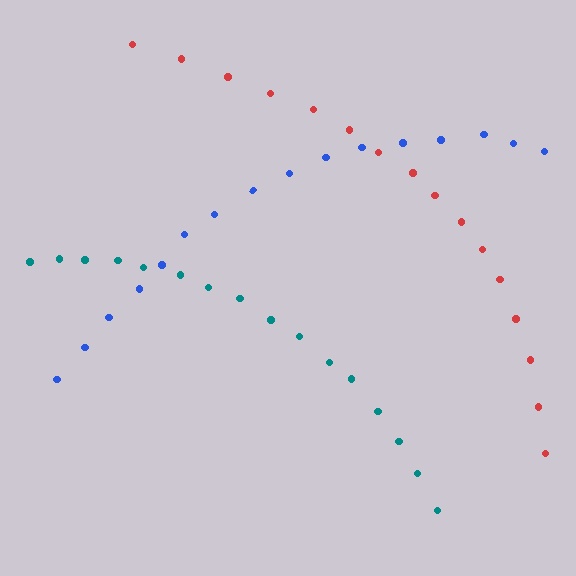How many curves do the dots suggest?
There are 3 distinct paths.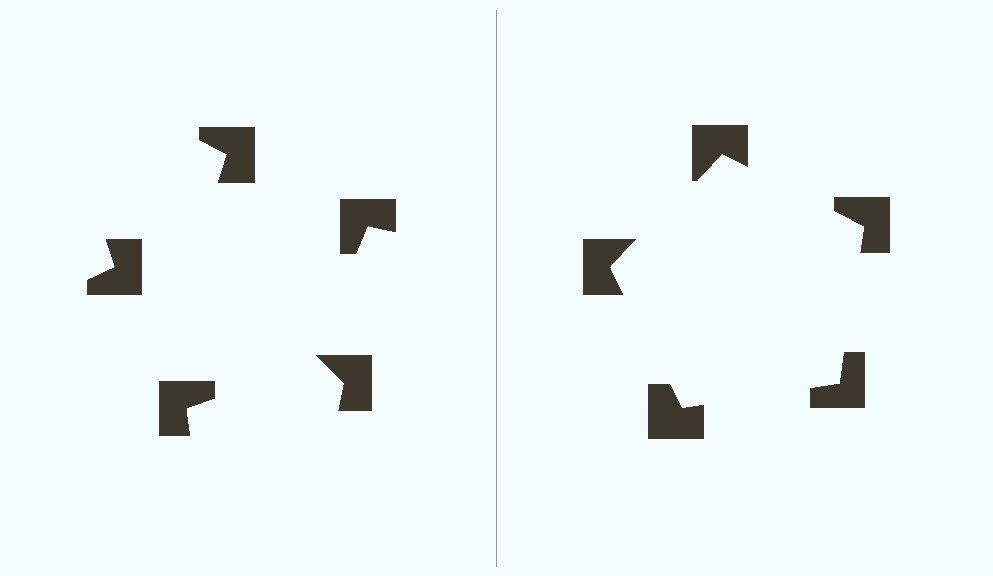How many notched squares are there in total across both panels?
10 — 5 on each side.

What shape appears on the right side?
An illusory pentagon.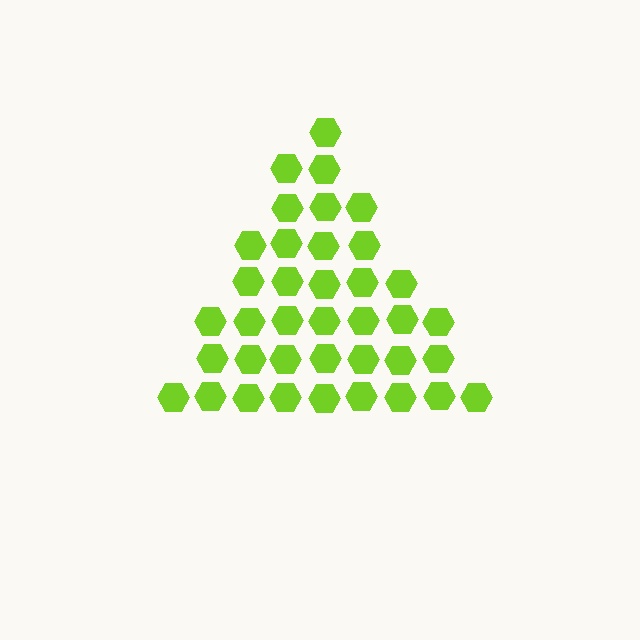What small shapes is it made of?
It is made of small hexagons.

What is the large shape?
The large shape is a triangle.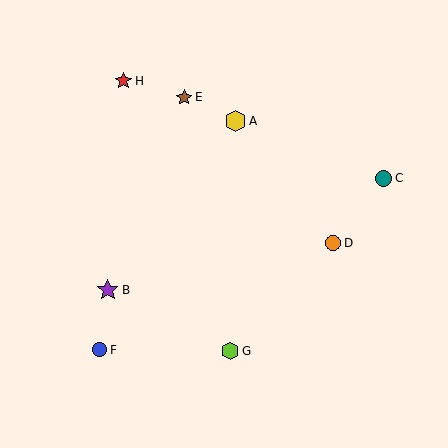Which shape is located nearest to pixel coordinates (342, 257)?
The orange circle (labeled D) at (333, 243) is nearest to that location.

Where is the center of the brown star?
The center of the brown star is at (184, 97).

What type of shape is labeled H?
Shape H is a red star.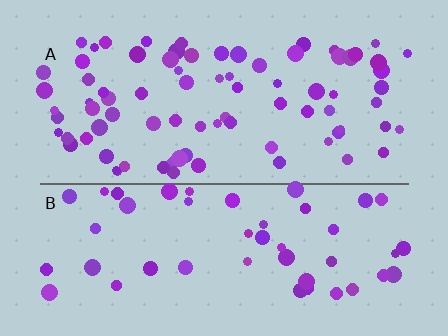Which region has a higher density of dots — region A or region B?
A (the top).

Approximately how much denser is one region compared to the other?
Approximately 1.7× — region A over region B.